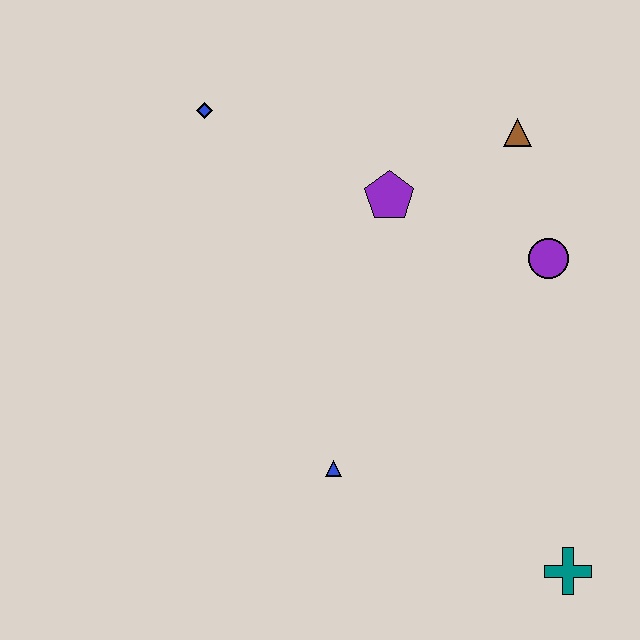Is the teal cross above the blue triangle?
No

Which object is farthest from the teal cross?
The blue diamond is farthest from the teal cross.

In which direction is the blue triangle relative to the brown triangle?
The blue triangle is below the brown triangle.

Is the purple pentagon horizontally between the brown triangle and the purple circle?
No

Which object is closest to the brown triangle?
The purple circle is closest to the brown triangle.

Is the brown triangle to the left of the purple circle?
Yes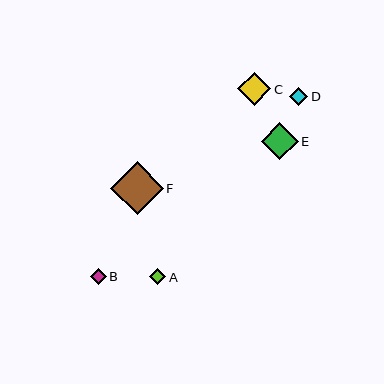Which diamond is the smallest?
Diamond B is the smallest with a size of approximately 16 pixels.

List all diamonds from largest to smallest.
From largest to smallest: F, E, C, D, A, B.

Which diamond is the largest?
Diamond F is the largest with a size of approximately 53 pixels.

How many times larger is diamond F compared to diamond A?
Diamond F is approximately 3.2 times the size of diamond A.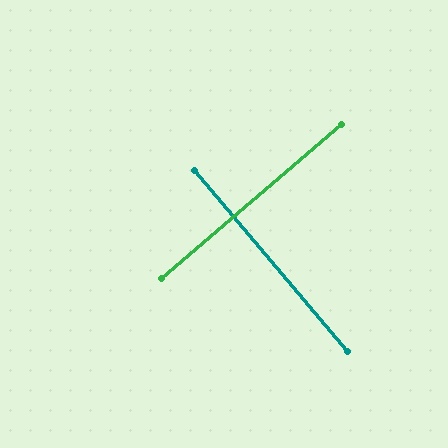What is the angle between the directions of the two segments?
Approximately 90 degrees.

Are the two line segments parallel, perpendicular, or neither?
Perpendicular — they meet at approximately 90°.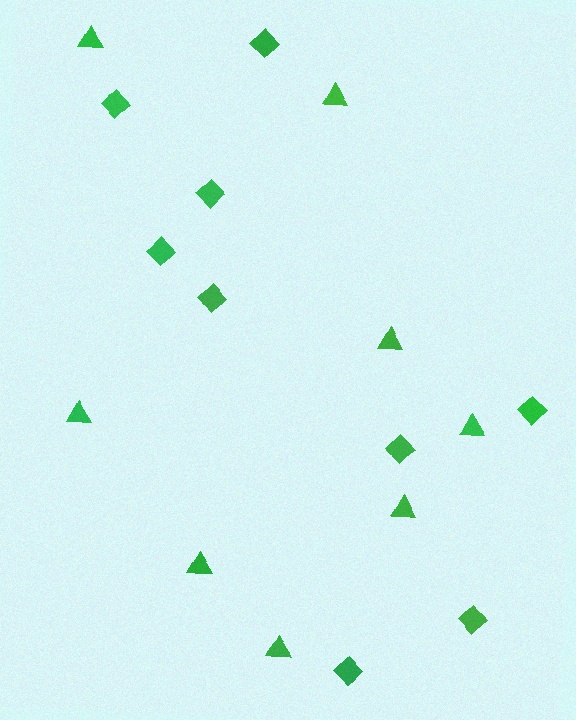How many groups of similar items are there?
There are 2 groups: one group of triangles (8) and one group of diamonds (9).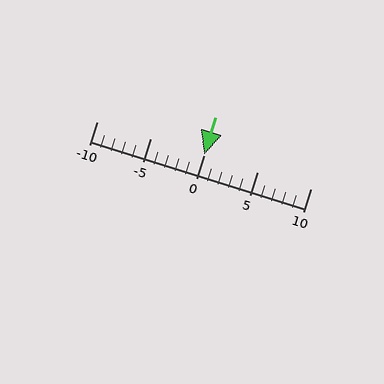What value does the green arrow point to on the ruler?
The green arrow points to approximately 0.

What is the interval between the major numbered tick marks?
The major tick marks are spaced 5 units apart.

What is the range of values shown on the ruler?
The ruler shows values from -10 to 10.